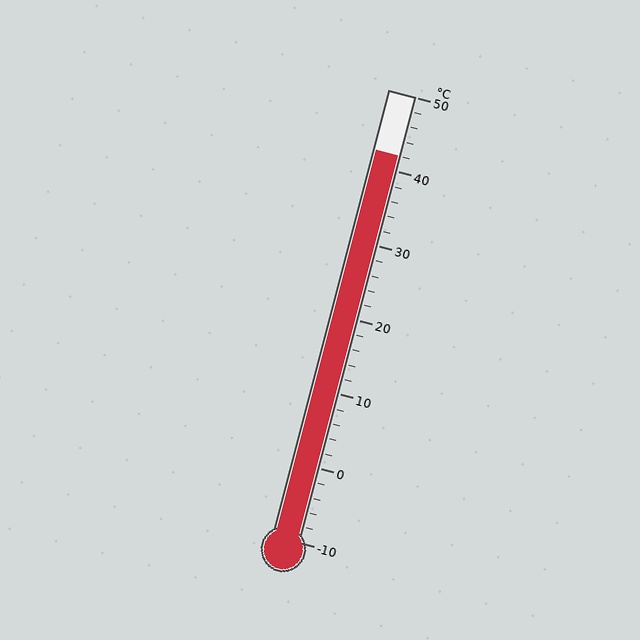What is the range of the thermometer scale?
The thermometer scale ranges from -10°C to 50°C.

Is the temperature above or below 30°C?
The temperature is above 30°C.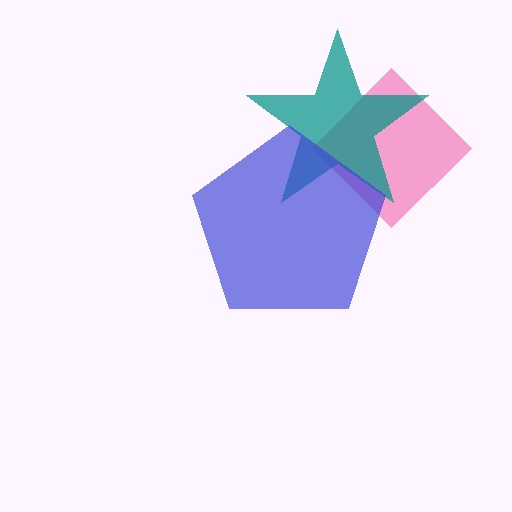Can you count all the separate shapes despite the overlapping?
Yes, there are 3 separate shapes.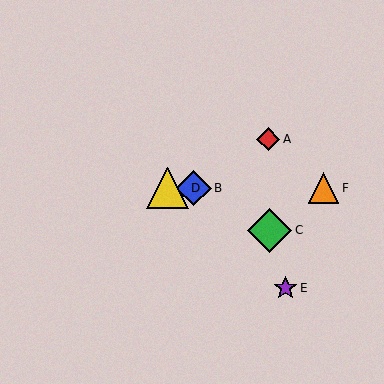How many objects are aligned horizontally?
3 objects (B, D, F) are aligned horizontally.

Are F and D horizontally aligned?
Yes, both are at y≈188.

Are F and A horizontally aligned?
No, F is at y≈188 and A is at y≈139.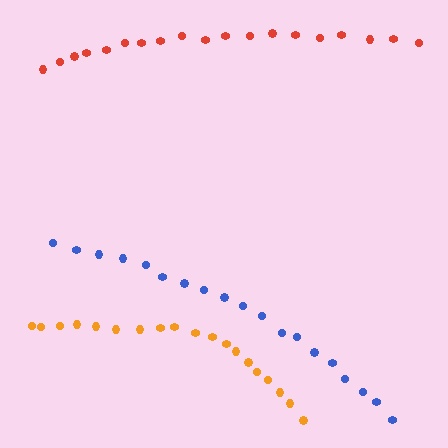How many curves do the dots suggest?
There are 3 distinct paths.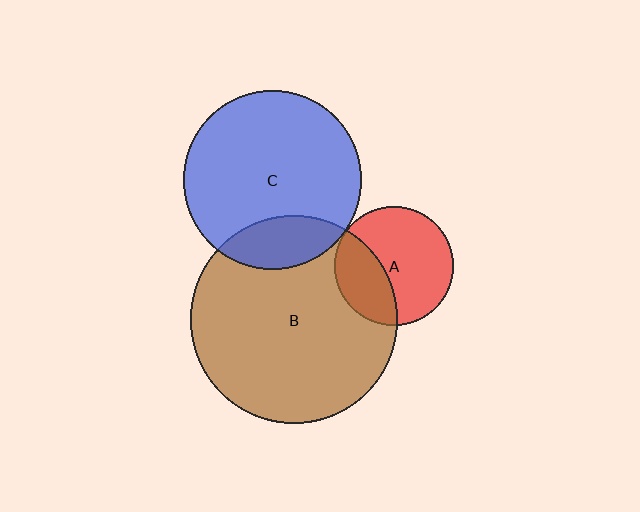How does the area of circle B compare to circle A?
Approximately 3.1 times.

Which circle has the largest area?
Circle B (brown).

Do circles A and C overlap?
Yes.